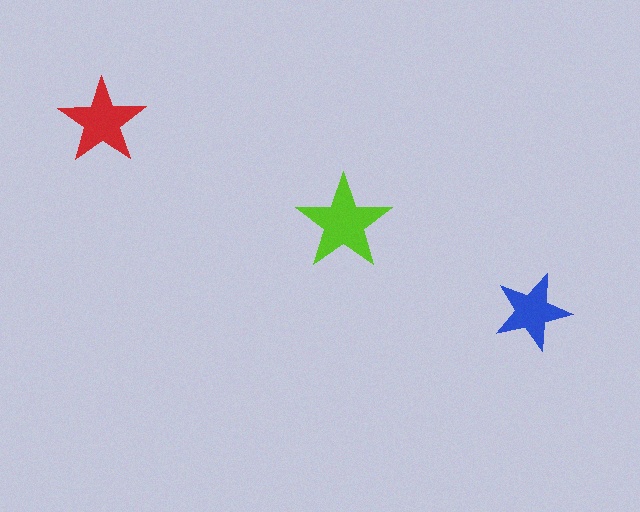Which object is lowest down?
The blue star is bottommost.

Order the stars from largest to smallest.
the lime one, the red one, the blue one.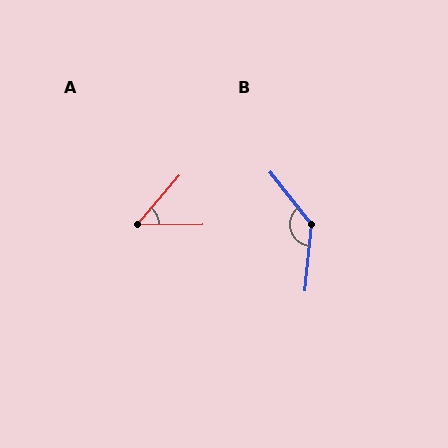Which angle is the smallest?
A, at approximately 49 degrees.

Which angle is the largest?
B, at approximately 136 degrees.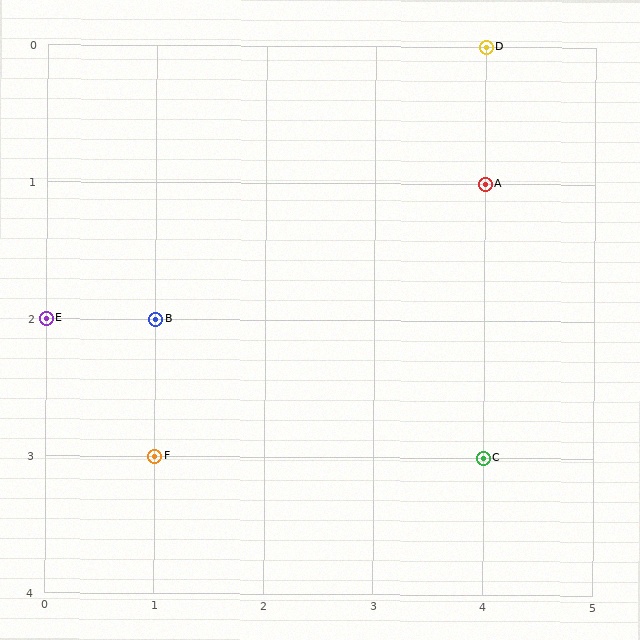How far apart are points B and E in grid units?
Points B and E are 1 column apart.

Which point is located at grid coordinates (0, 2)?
Point E is at (0, 2).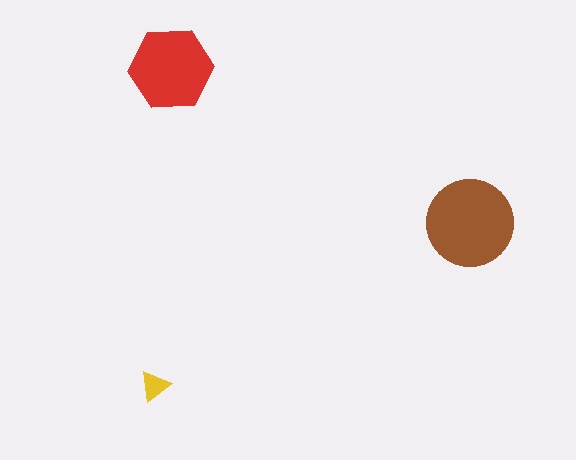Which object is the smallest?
The yellow triangle.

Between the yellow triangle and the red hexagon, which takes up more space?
The red hexagon.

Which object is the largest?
The brown circle.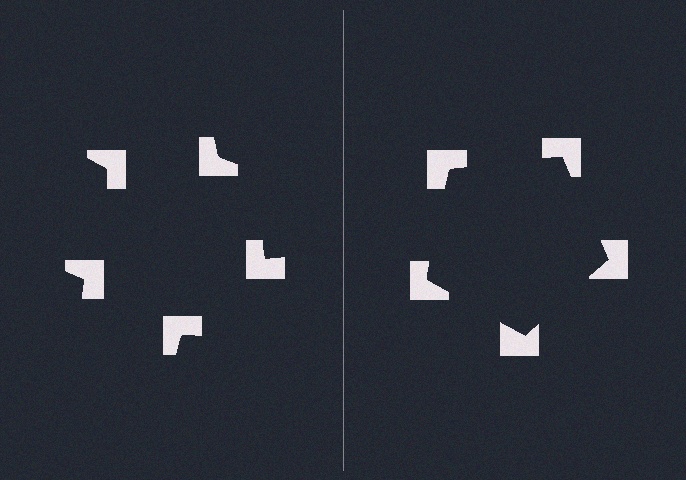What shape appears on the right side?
An illusory pentagon.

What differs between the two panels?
The notched squares are positioned identically on both sides; only the wedge orientations differ. On the right they align to a pentagon; on the left they are misaligned.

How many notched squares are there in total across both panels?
10 — 5 on each side.